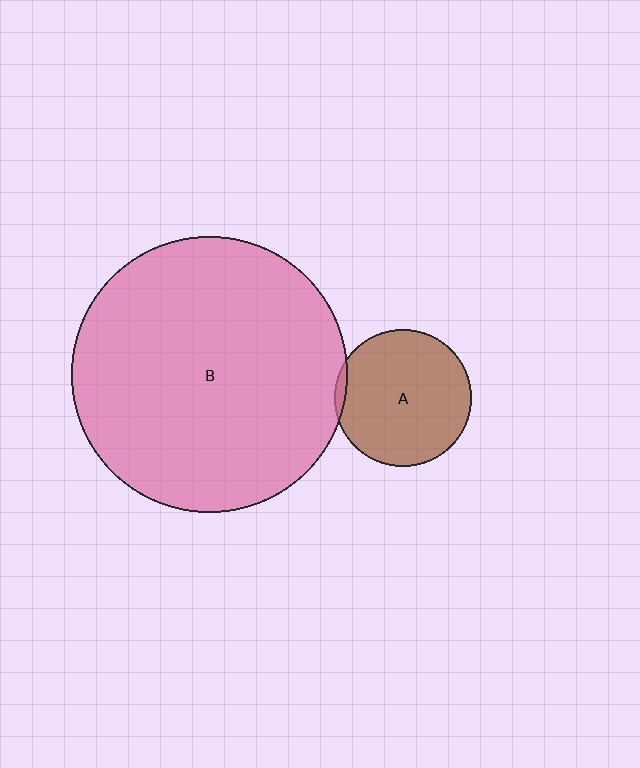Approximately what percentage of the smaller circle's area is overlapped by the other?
Approximately 5%.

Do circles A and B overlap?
Yes.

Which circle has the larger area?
Circle B (pink).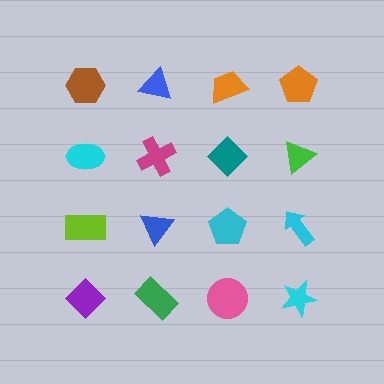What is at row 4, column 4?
A cyan star.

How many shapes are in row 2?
4 shapes.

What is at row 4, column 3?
A pink circle.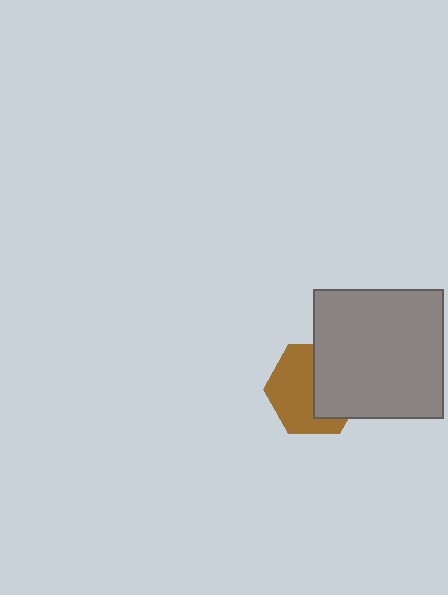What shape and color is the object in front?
The object in front is a gray square.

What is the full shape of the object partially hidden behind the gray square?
The partially hidden object is a brown hexagon.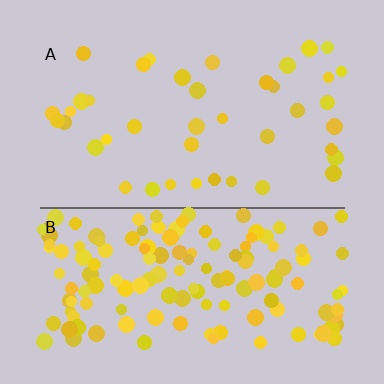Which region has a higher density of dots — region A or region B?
B (the bottom).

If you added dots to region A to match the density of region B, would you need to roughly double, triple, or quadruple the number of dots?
Approximately triple.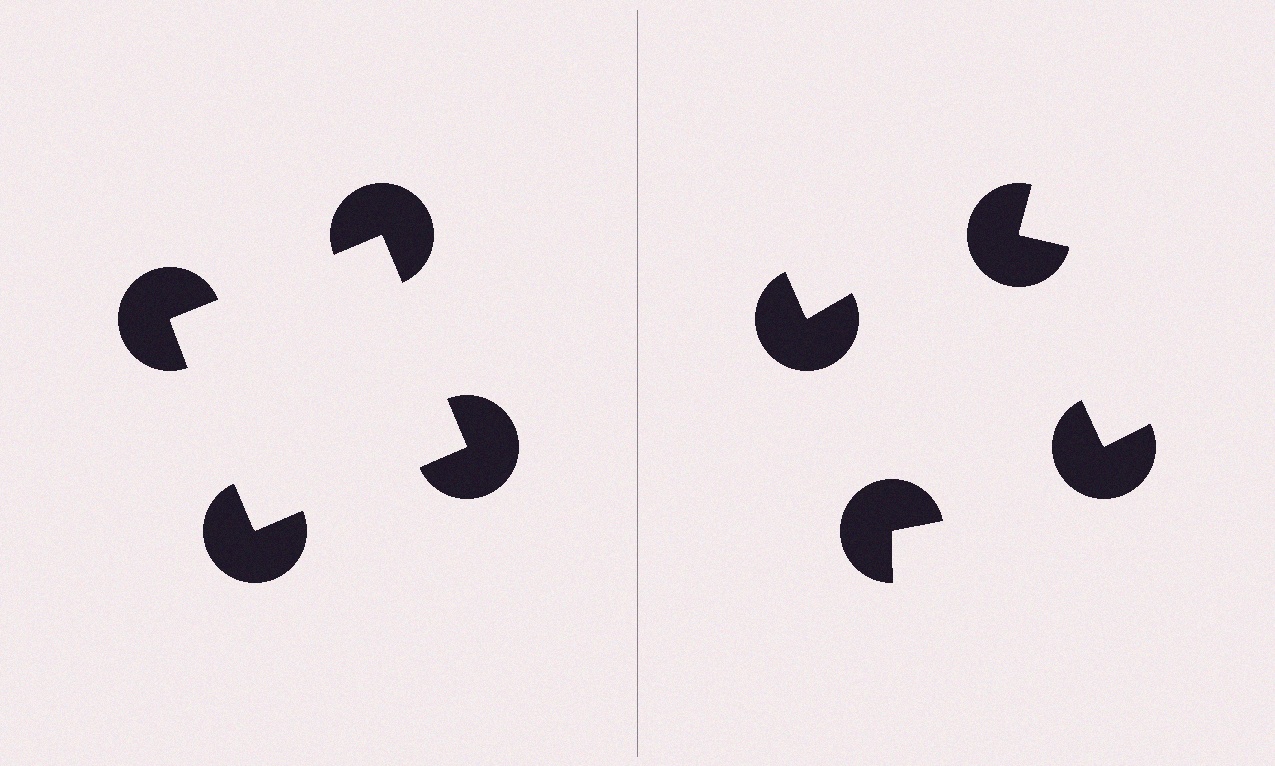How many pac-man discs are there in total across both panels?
8 — 4 on each side.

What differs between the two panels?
The pac-man discs are positioned identically on both sides; only the wedge orientations differ. On the left they align to a square; on the right they are misaligned.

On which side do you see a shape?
An illusory square appears on the left side. On the right side the wedge cuts are rotated, so no coherent shape forms.